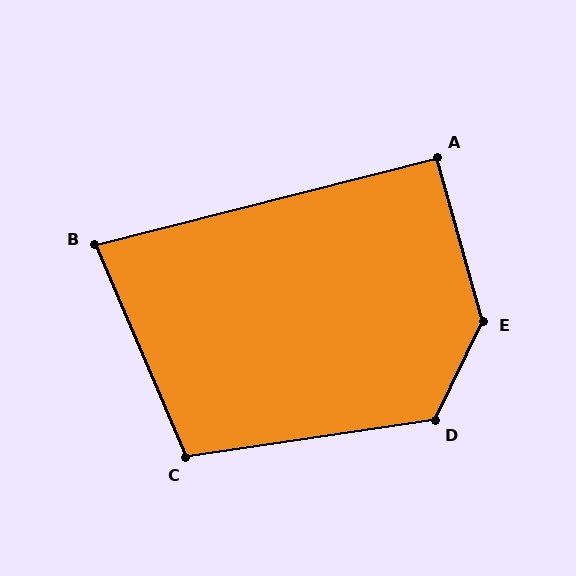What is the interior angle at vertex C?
Approximately 105 degrees (obtuse).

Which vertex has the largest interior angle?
E, at approximately 138 degrees.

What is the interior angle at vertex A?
Approximately 91 degrees (approximately right).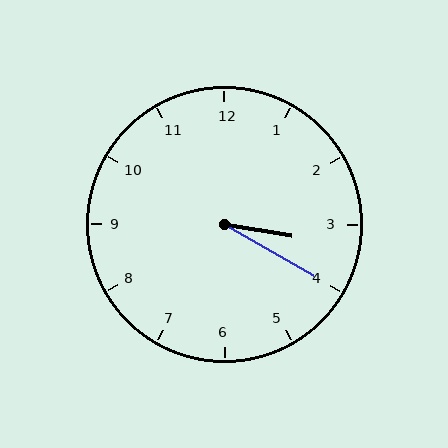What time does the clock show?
3:20.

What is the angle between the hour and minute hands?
Approximately 20 degrees.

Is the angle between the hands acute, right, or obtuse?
It is acute.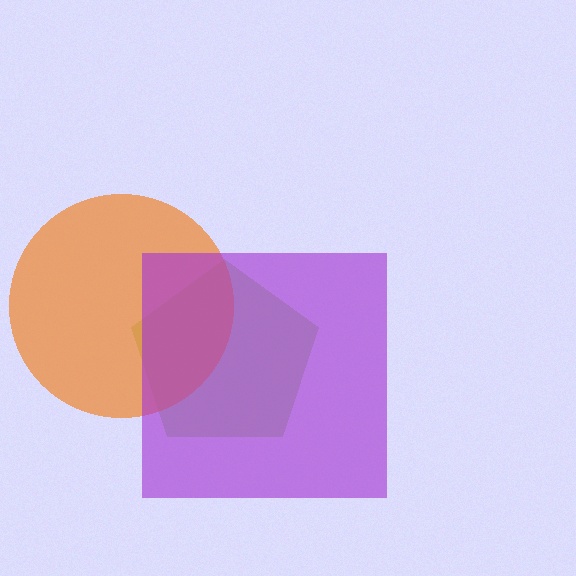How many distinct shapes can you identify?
There are 3 distinct shapes: a lime pentagon, an orange circle, a purple square.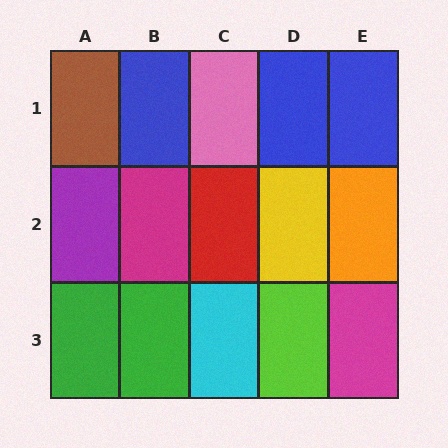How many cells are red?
1 cell is red.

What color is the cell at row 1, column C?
Pink.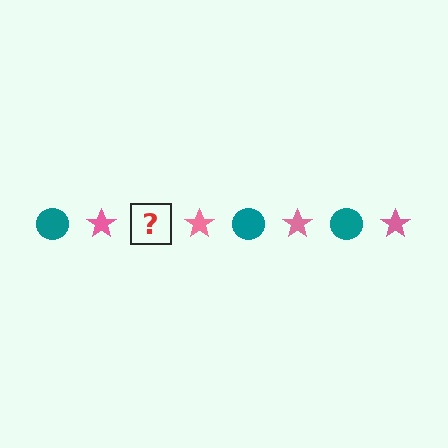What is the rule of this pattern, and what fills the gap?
The rule is that the pattern alternates between teal circle and pink star. The gap should be filled with a teal circle.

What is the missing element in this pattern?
The missing element is a teal circle.